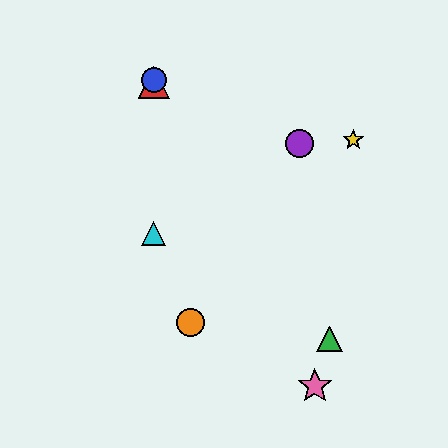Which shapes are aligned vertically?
The red triangle, the blue circle, the cyan triangle are aligned vertically.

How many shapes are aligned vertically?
3 shapes (the red triangle, the blue circle, the cyan triangle) are aligned vertically.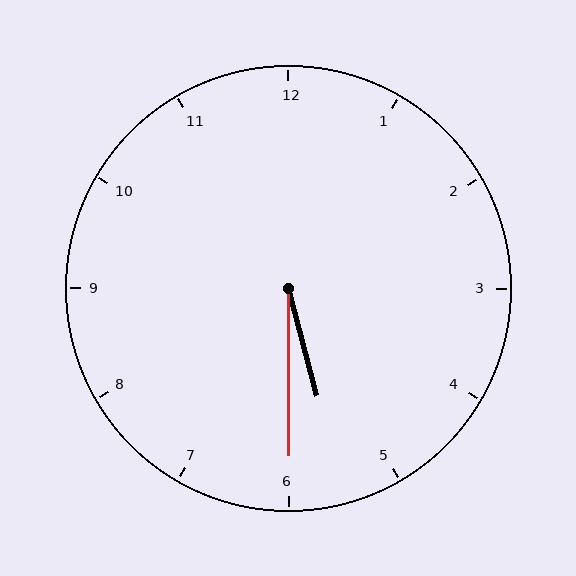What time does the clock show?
5:30.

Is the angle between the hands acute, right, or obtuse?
It is acute.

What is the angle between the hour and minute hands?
Approximately 15 degrees.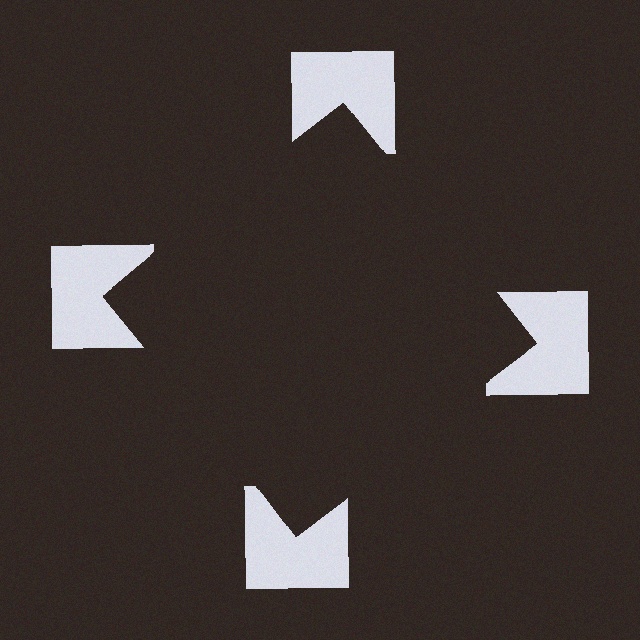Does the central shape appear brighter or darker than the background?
It typically appears slightly darker than the background, even though no actual brightness change is drawn.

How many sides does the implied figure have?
4 sides.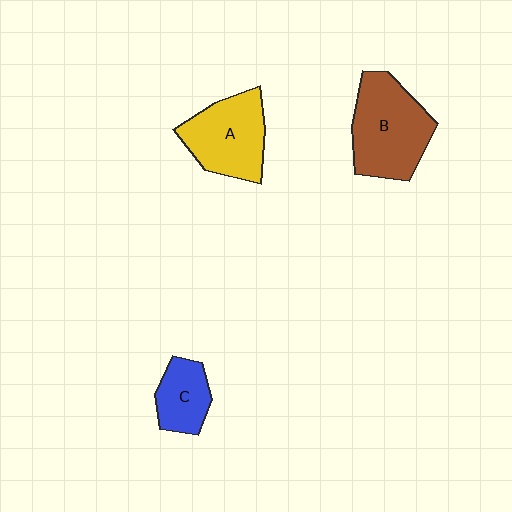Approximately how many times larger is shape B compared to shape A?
Approximately 1.2 times.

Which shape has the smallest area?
Shape C (blue).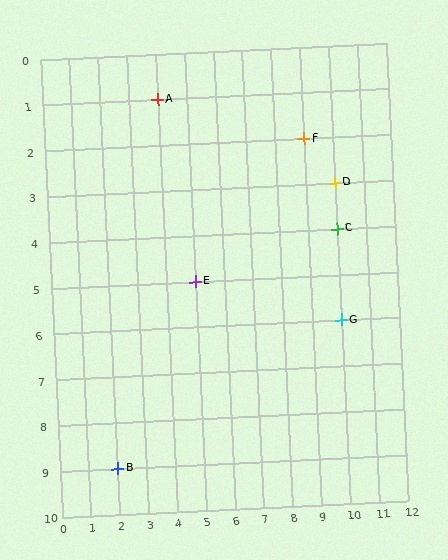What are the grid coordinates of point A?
Point A is at grid coordinates (4, 1).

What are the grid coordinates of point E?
Point E is at grid coordinates (5, 5).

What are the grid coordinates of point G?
Point G is at grid coordinates (10, 6).